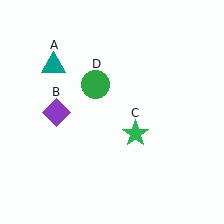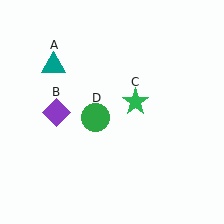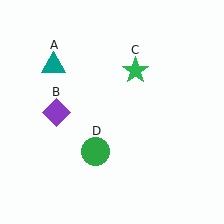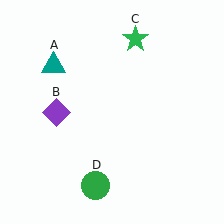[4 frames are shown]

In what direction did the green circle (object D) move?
The green circle (object D) moved down.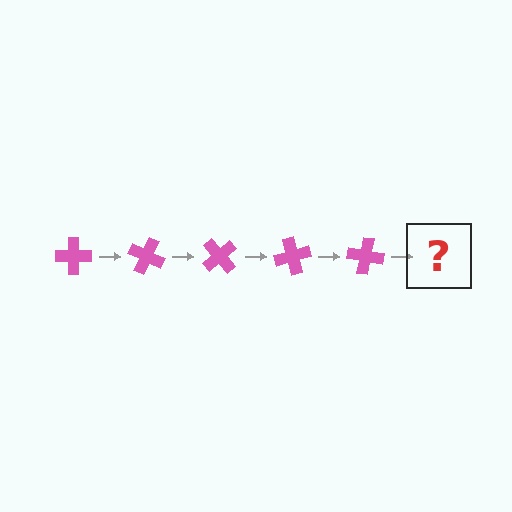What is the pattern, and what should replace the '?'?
The pattern is that the cross rotates 25 degrees each step. The '?' should be a pink cross rotated 125 degrees.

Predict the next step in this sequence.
The next step is a pink cross rotated 125 degrees.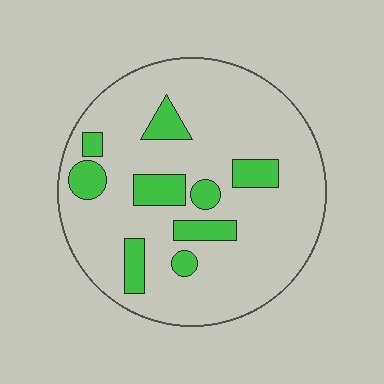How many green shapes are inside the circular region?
9.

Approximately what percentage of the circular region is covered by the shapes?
Approximately 15%.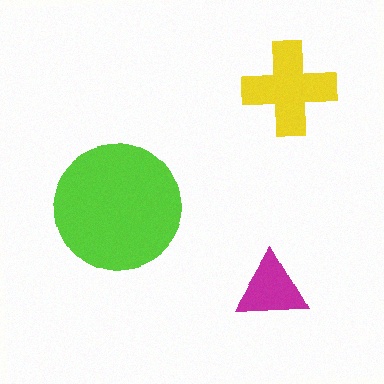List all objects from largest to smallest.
The lime circle, the yellow cross, the magenta triangle.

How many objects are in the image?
There are 3 objects in the image.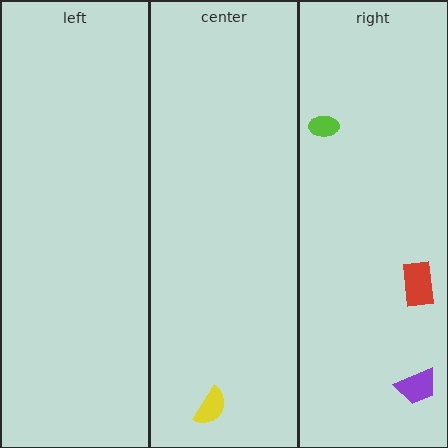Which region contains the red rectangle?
The right region.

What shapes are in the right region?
The purple trapezoid, the red rectangle, the lime ellipse.